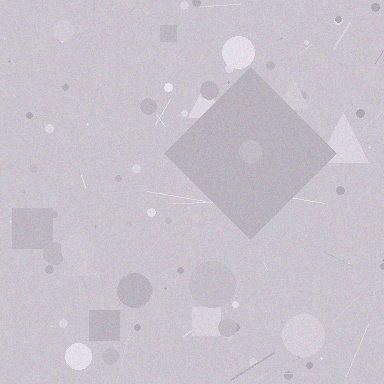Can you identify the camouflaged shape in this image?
The camouflaged shape is a diamond.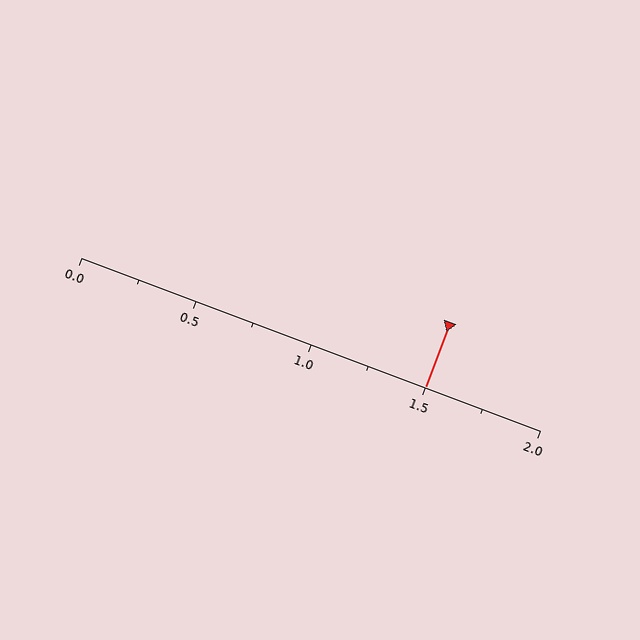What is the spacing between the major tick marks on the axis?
The major ticks are spaced 0.5 apart.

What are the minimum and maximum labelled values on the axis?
The axis runs from 0.0 to 2.0.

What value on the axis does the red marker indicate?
The marker indicates approximately 1.5.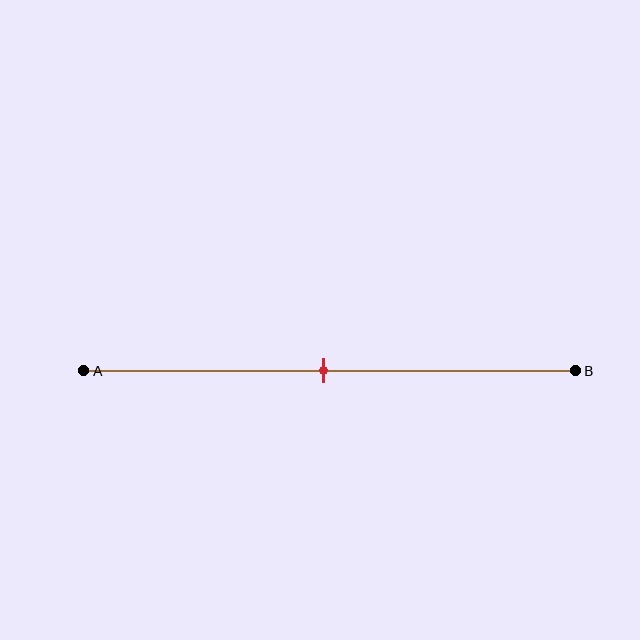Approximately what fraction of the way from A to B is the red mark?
The red mark is approximately 50% of the way from A to B.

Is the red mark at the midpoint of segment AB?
Yes, the mark is approximately at the midpoint.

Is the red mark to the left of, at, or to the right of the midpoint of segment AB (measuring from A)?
The red mark is approximately at the midpoint of segment AB.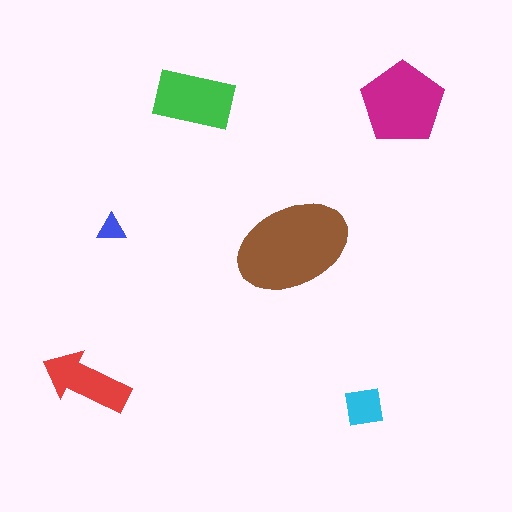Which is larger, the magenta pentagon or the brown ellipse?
The brown ellipse.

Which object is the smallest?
The blue triangle.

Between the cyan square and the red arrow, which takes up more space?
The red arrow.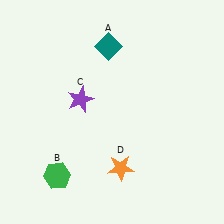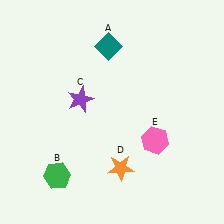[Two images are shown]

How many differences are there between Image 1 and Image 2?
There is 1 difference between the two images.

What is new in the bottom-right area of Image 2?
A pink hexagon (E) was added in the bottom-right area of Image 2.